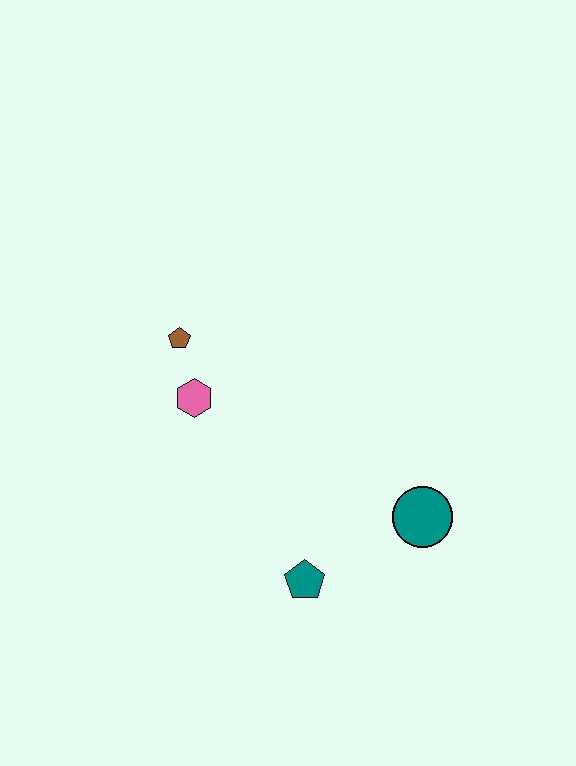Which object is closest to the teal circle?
The teal pentagon is closest to the teal circle.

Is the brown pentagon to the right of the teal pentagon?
No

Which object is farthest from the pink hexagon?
The teal circle is farthest from the pink hexagon.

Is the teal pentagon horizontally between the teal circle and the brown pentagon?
Yes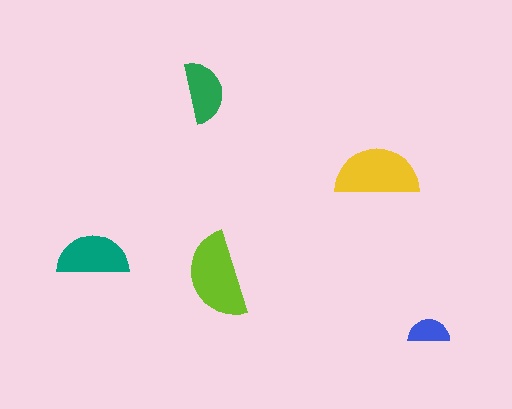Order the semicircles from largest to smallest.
the lime one, the yellow one, the teal one, the green one, the blue one.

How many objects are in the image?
There are 5 objects in the image.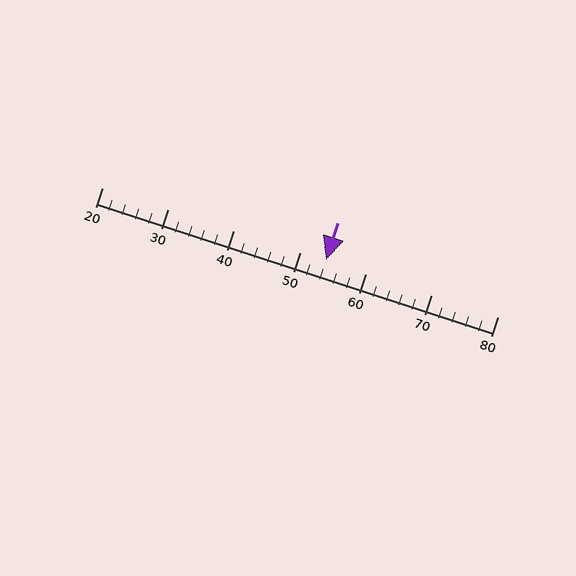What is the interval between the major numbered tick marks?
The major tick marks are spaced 10 units apart.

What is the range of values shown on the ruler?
The ruler shows values from 20 to 80.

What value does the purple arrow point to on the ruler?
The purple arrow points to approximately 54.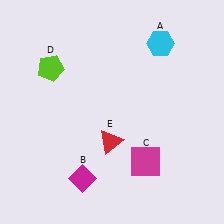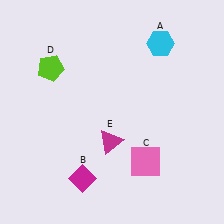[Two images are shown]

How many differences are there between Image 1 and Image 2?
There are 2 differences between the two images.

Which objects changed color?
C changed from magenta to pink. E changed from red to magenta.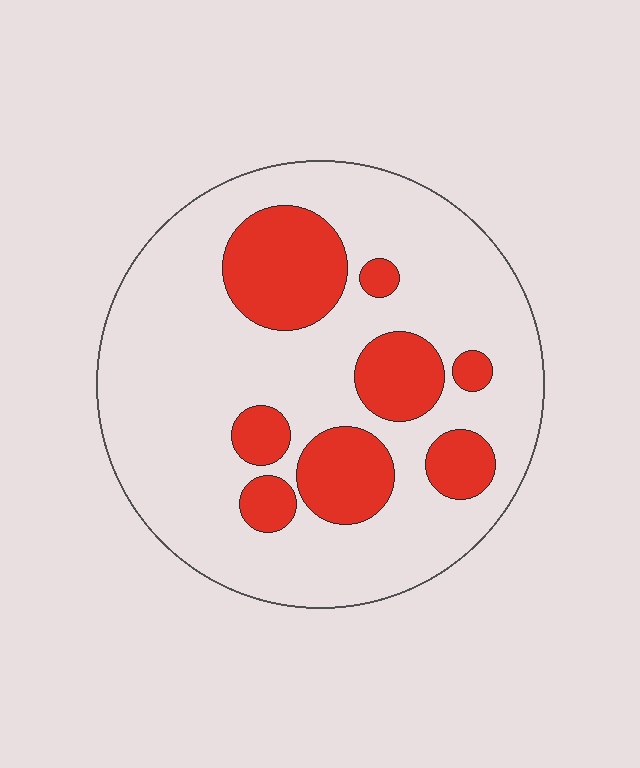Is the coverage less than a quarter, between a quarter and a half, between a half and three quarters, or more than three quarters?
Less than a quarter.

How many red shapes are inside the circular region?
8.